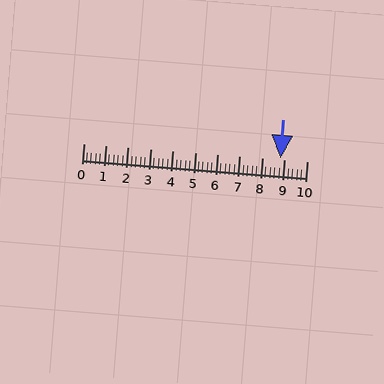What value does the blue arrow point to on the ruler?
The blue arrow points to approximately 8.8.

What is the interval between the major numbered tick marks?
The major tick marks are spaced 1 units apart.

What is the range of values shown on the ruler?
The ruler shows values from 0 to 10.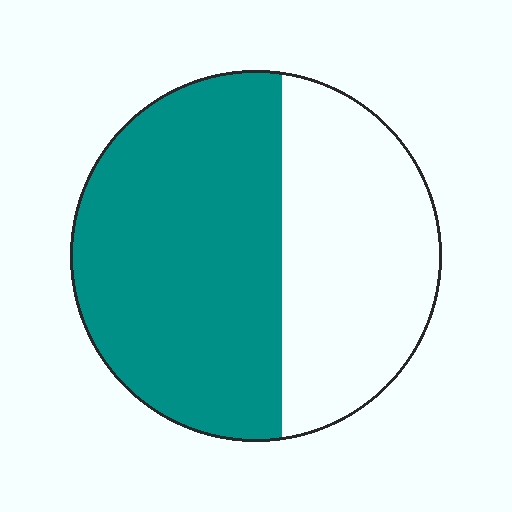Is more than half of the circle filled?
Yes.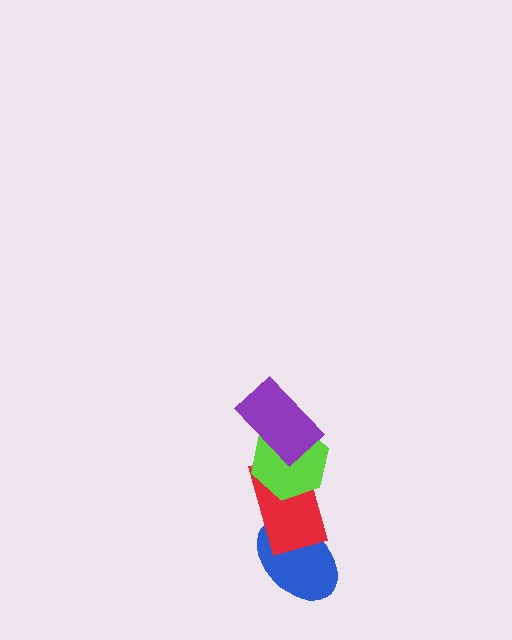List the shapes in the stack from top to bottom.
From top to bottom: the purple rectangle, the lime hexagon, the red rectangle, the blue ellipse.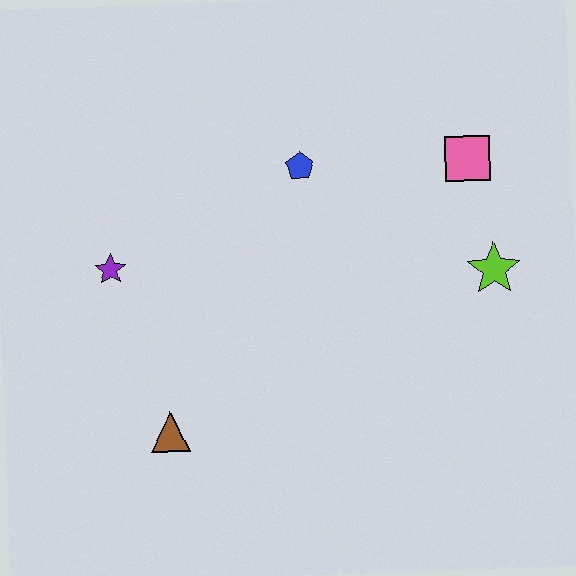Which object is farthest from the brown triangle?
The pink square is farthest from the brown triangle.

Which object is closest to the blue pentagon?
The pink square is closest to the blue pentagon.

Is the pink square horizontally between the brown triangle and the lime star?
Yes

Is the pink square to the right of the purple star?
Yes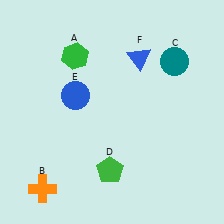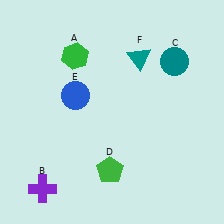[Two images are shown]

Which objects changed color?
B changed from orange to purple. F changed from blue to teal.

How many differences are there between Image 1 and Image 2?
There are 2 differences between the two images.